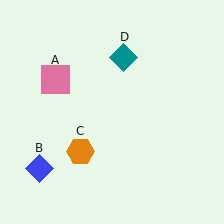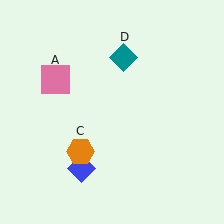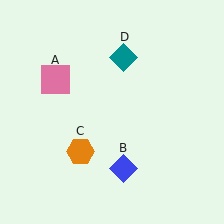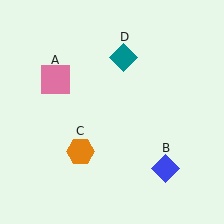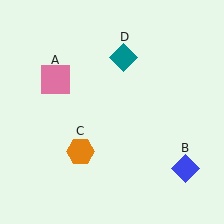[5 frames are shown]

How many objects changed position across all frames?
1 object changed position: blue diamond (object B).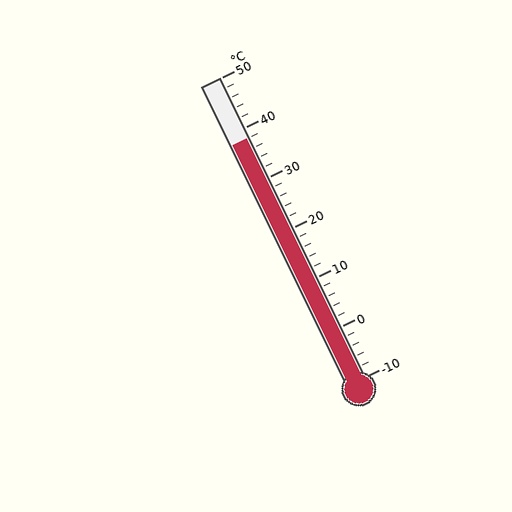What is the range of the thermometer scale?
The thermometer scale ranges from -10°C to 50°C.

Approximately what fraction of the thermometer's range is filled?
The thermometer is filled to approximately 80% of its range.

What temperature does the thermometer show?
The thermometer shows approximately 38°C.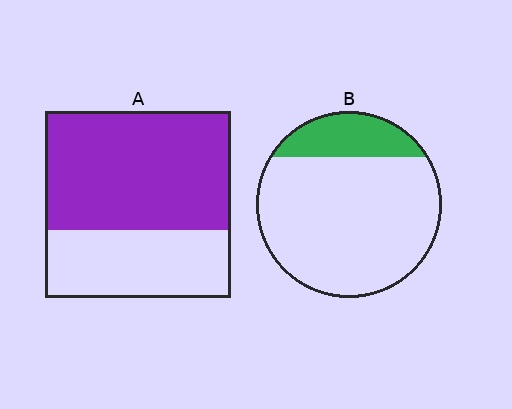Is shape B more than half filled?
No.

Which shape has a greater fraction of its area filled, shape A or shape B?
Shape A.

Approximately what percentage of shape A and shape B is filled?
A is approximately 65% and B is approximately 20%.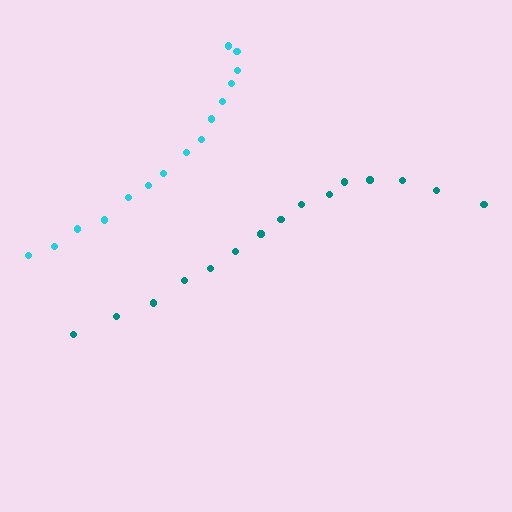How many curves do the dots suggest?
There are 2 distinct paths.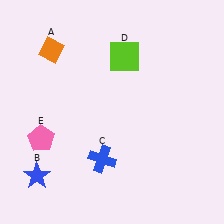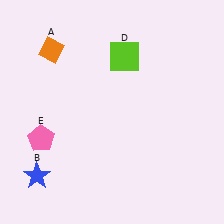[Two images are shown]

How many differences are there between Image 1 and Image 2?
There is 1 difference between the two images.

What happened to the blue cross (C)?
The blue cross (C) was removed in Image 2. It was in the bottom-left area of Image 1.